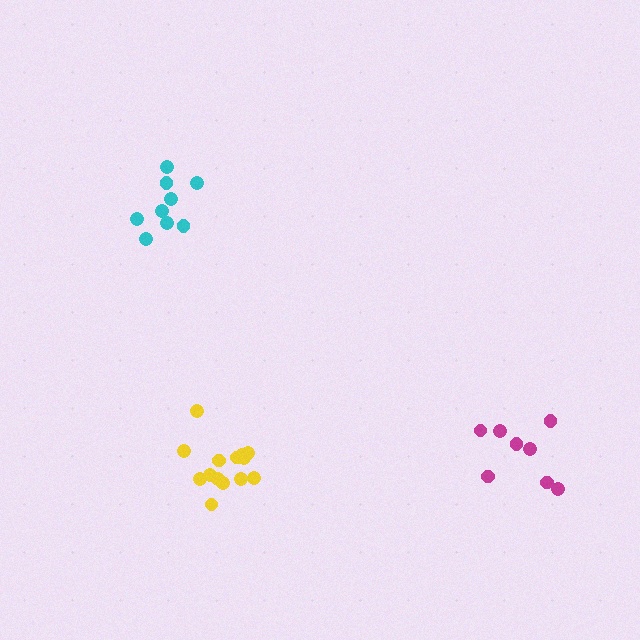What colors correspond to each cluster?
The clusters are colored: yellow, cyan, magenta.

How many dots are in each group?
Group 1: 14 dots, Group 2: 9 dots, Group 3: 8 dots (31 total).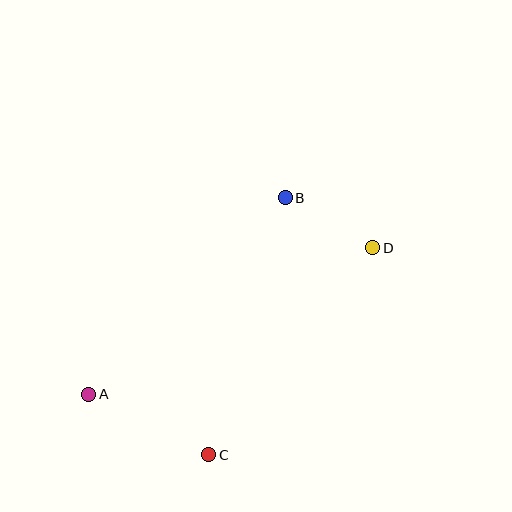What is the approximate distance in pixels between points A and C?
The distance between A and C is approximately 134 pixels.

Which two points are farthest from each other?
Points A and D are farthest from each other.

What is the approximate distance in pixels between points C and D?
The distance between C and D is approximately 264 pixels.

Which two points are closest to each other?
Points B and D are closest to each other.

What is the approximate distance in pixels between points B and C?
The distance between B and C is approximately 268 pixels.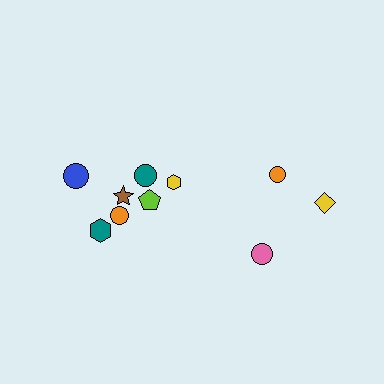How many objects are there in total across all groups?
There are 10 objects.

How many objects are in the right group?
There are 3 objects.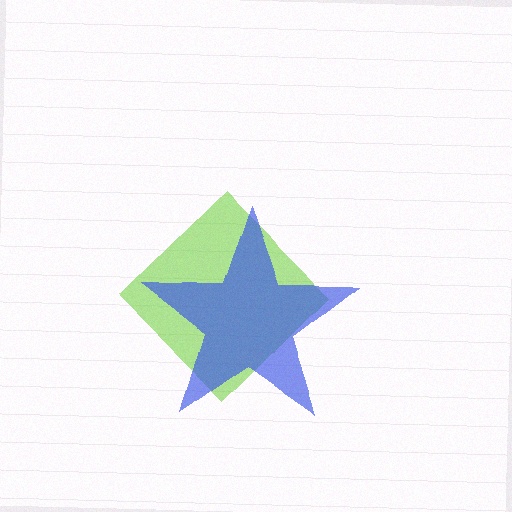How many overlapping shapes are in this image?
There are 2 overlapping shapes in the image.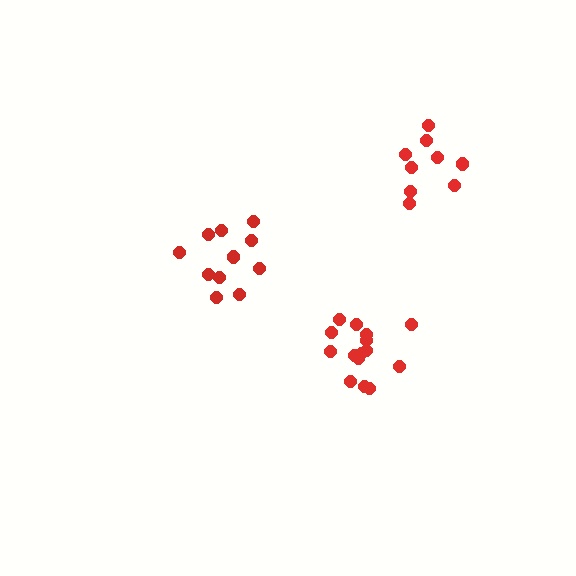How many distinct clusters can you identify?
There are 3 distinct clusters.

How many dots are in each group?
Group 1: 15 dots, Group 2: 12 dots, Group 3: 9 dots (36 total).